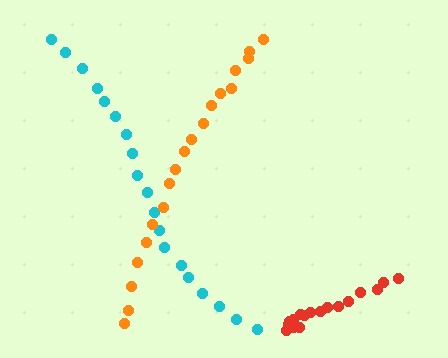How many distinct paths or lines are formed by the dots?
There are 3 distinct paths.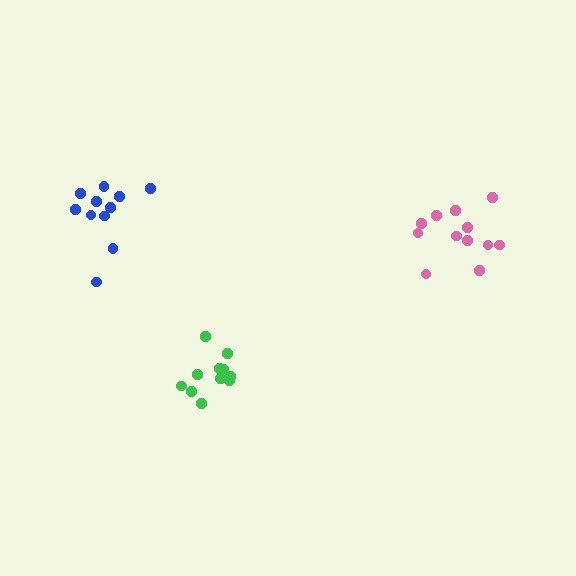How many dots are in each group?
Group 1: 11 dots, Group 2: 12 dots, Group 3: 11 dots (34 total).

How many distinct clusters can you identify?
There are 3 distinct clusters.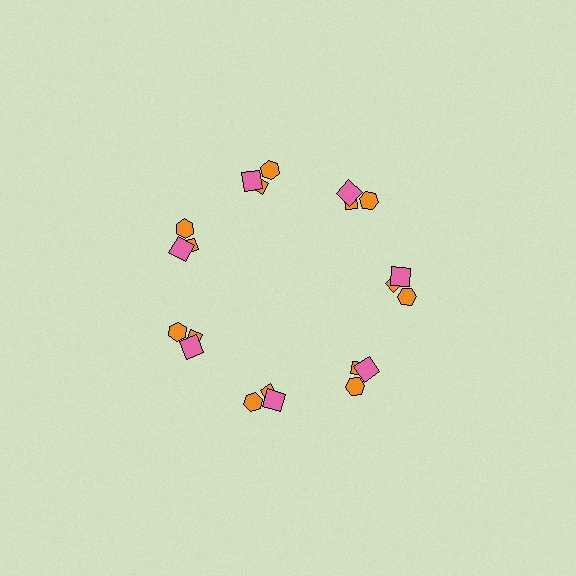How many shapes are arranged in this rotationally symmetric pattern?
There are 21 shapes, arranged in 7 groups of 3.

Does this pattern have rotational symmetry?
Yes, this pattern has 7-fold rotational symmetry. It looks the same after rotating 51 degrees around the center.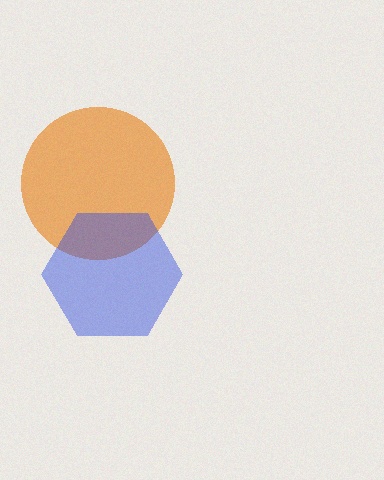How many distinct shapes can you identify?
There are 2 distinct shapes: an orange circle, a blue hexagon.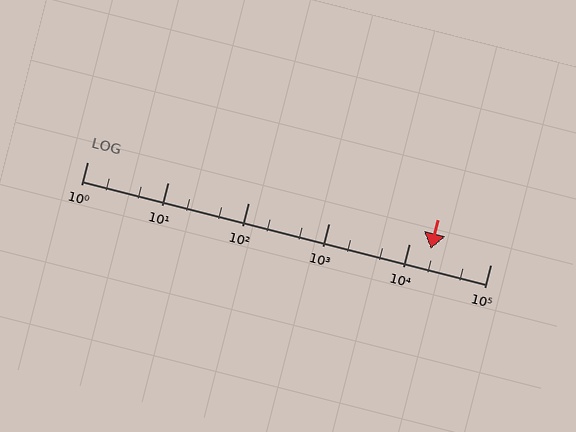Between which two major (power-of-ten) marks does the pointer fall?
The pointer is between 10000 and 100000.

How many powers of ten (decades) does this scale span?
The scale spans 5 decades, from 1 to 100000.